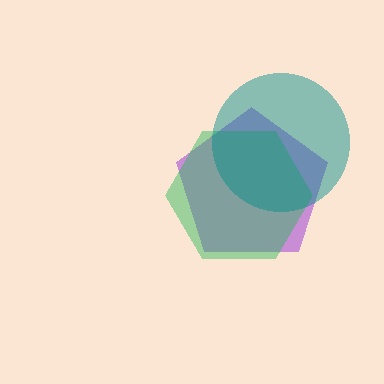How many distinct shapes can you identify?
There are 3 distinct shapes: a purple pentagon, a green hexagon, a teal circle.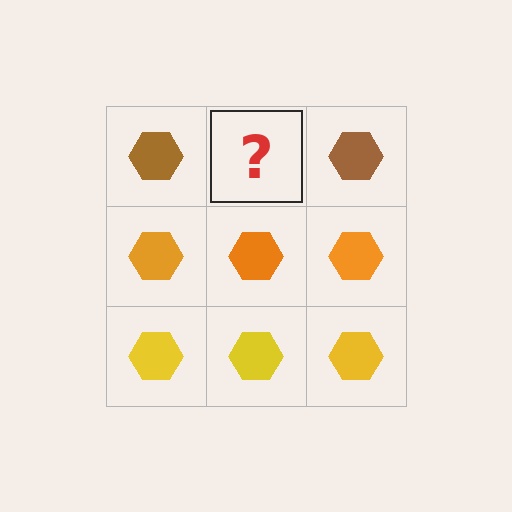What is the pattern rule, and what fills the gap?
The rule is that each row has a consistent color. The gap should be filled with a brown hexagon.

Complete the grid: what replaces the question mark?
The question mark should be replaced with a brown hexagon.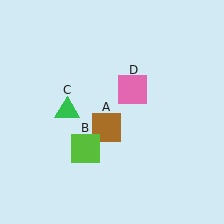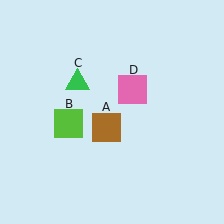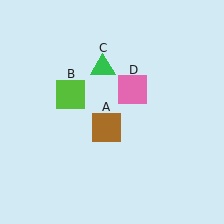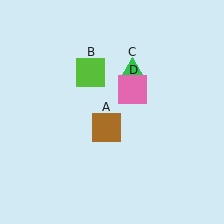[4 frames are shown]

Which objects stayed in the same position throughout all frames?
Brown square (object A) and pink square (object D) remained stationary.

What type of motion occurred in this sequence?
The lime square (object B), green triangle (object C) rotated clockwise around the center of the scene.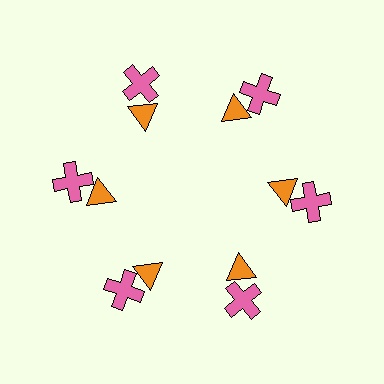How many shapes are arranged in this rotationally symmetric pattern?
There are 12 shapes, arranged in 6 groups of 2.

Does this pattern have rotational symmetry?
Yes, this pattern has 6-fold rotational symmetry. It looks the same after rotating 60 degrees around the center.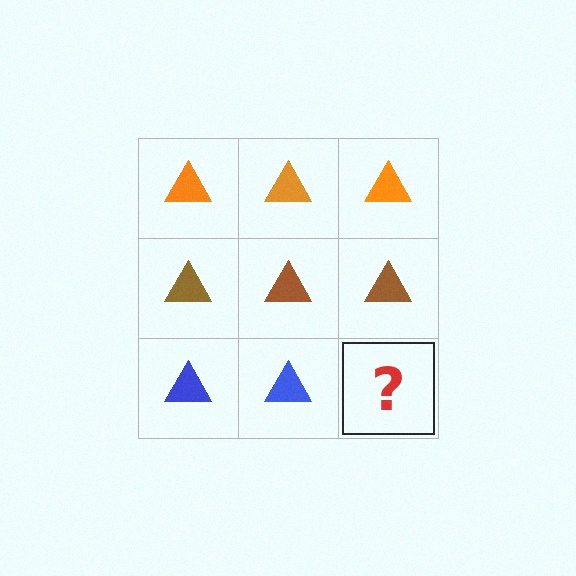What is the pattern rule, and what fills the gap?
The rule is that each row has a consistent color. The gap should be filled with a blue triangle.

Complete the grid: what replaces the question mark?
The question mark should be replaced with a blue triangle.